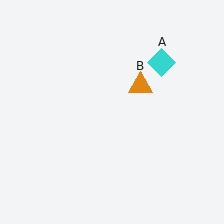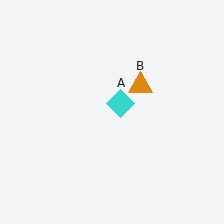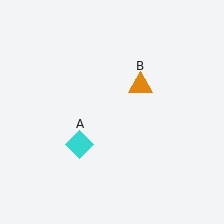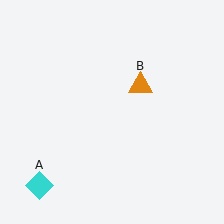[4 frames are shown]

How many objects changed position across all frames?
1 object changed position: cyan diamond (object A).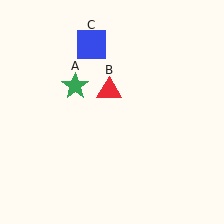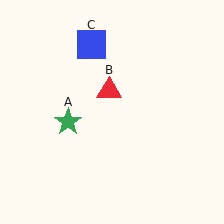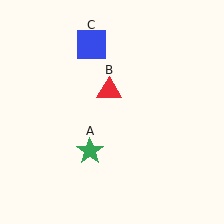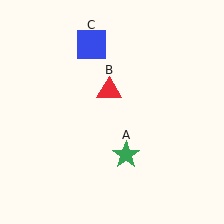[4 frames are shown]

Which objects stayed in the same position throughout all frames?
Red triangle (object B) and blue square (object C) remained stationary.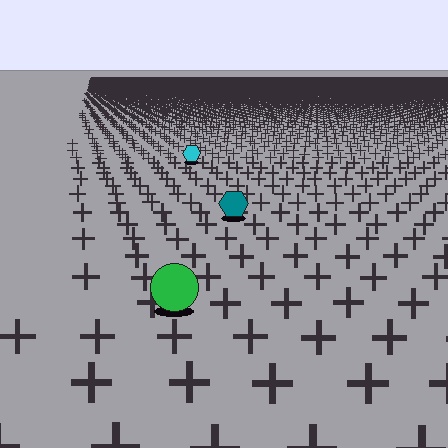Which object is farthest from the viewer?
The cyan hexagon is farthest from the viewer. It appears smaller and the ground texture around it is denser.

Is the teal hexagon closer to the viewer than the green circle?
No. The green circle is closer — you can tell from the texture gradient: the ground texture is coarser near it.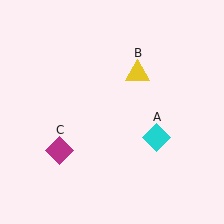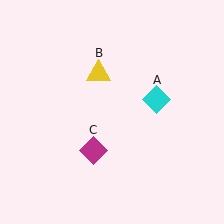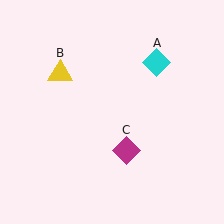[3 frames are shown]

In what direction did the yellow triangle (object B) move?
The yellow triangle (object B) moved left.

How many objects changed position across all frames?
3 objects changed position: cyan diamond (object A), yellow triangle (object B), magenta diamond (object C).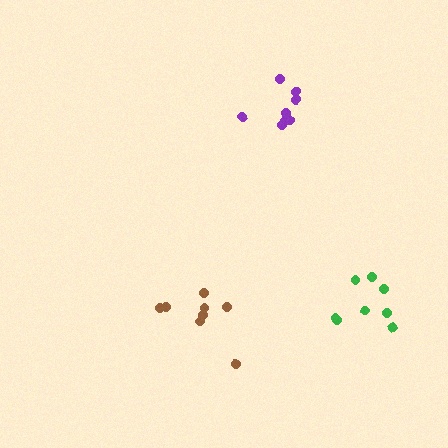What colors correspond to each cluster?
The clusters are colored: green, brown, purple.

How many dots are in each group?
Group 1: 8 dots, Group 2: 8 dots, Group 3: 8 dots (24 total).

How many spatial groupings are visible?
There are 3 spatial groupings.